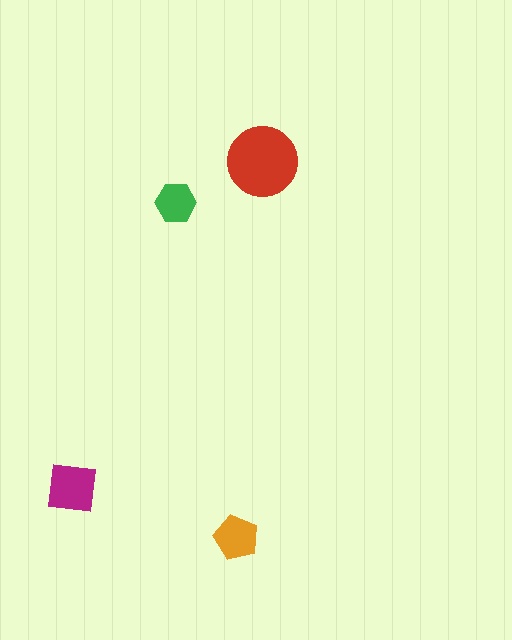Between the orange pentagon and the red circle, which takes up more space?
The red circle.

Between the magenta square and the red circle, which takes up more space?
The red circle.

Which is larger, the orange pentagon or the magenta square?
The magenta square.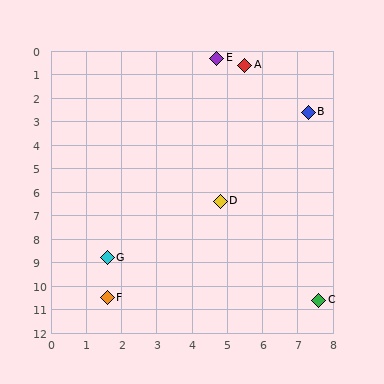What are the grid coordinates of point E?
Point E is at approximately (4.7, 0.3).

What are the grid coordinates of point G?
Point G is at approximately (1.6, 8.8).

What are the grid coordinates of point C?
Point C is at approximately (7.6, 10.6).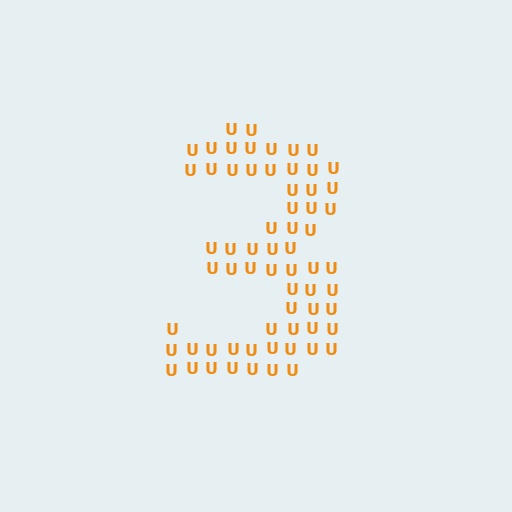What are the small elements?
The small elements are letter U's.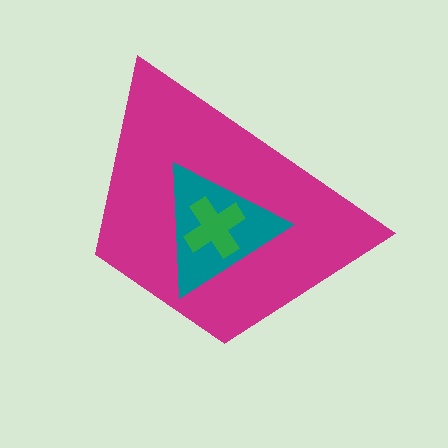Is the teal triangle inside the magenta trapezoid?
Yes.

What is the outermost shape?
The magenta trapezoid.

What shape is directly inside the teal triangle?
The green cross.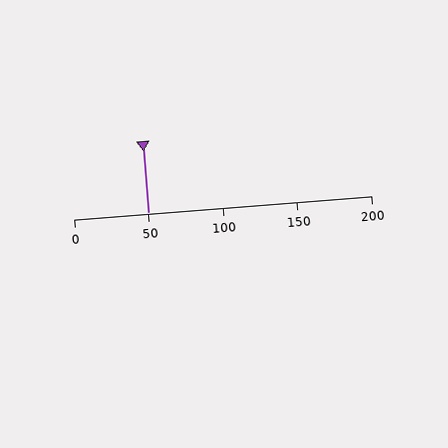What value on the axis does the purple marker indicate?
The marker indicates approximately 50.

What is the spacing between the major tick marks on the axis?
The major ticks are spaced 50 apart.